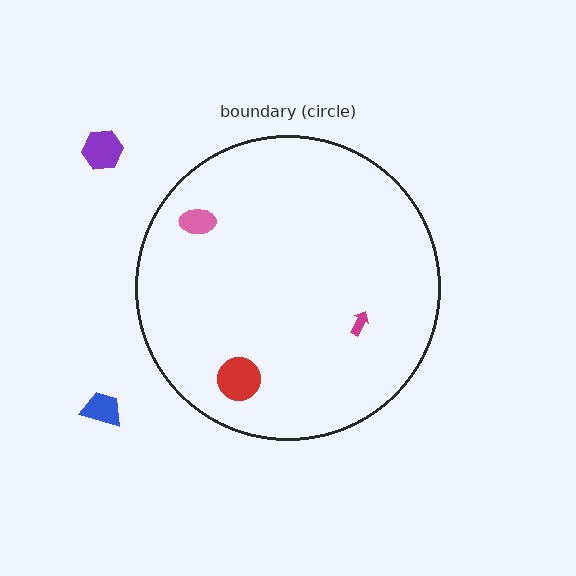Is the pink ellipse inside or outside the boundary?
Inside.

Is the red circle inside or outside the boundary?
Inside.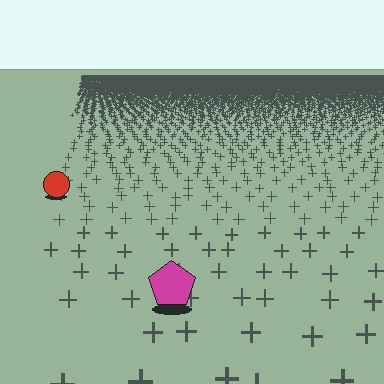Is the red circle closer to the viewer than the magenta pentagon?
No. The magenta pentagon is closer — you can tell from the texture gradient: the ground texture is coarser near it.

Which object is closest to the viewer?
The magenta pentagon is closest. The texture marks near it are larger and more spread out.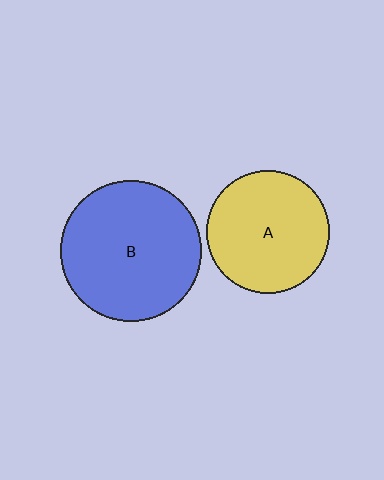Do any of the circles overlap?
No, none of the circles overlap.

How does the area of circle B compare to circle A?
Approximately 1.3 times.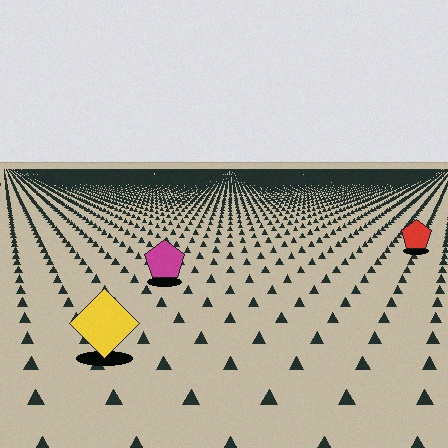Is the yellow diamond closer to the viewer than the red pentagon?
Yes. The yellow diamond is closer — you can tell from the texture gradient: the ground texture is coarser near it.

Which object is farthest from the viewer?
The red pentagon is farthest from the viewer. It appears smaller and the ground texture around it is denser.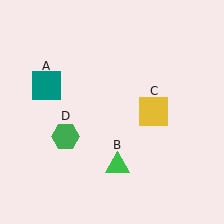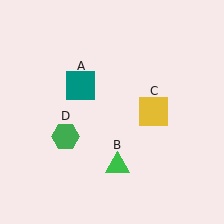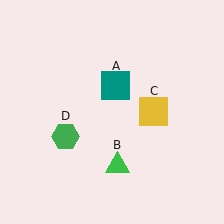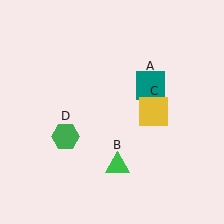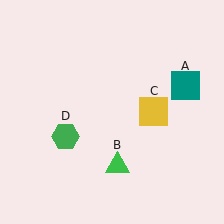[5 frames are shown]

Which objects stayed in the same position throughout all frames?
Green triangle (object B) and yellow square (object C) and green hexagon (object D) remained stationary.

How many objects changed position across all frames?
1 object changed position: teal square (object A).